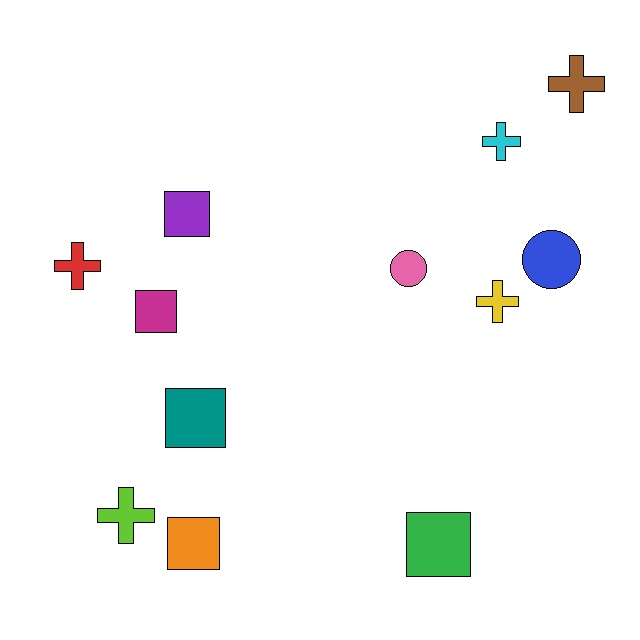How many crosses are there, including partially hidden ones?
There are 5 crosses.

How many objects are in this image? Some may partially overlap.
There are 12 objects.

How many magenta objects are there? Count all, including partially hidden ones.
There is 1 magenta object.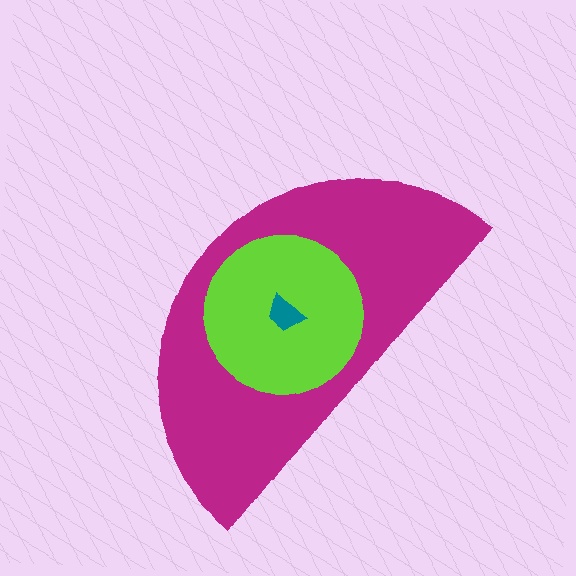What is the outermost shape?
The magenta semicircle.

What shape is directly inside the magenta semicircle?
The lime circle.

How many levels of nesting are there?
3.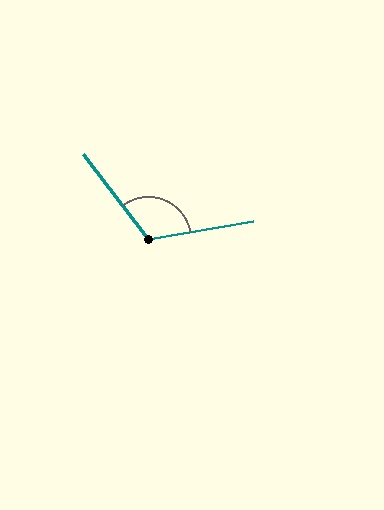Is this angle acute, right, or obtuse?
It is obtuse.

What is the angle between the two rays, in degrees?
Approximately 118 degrees.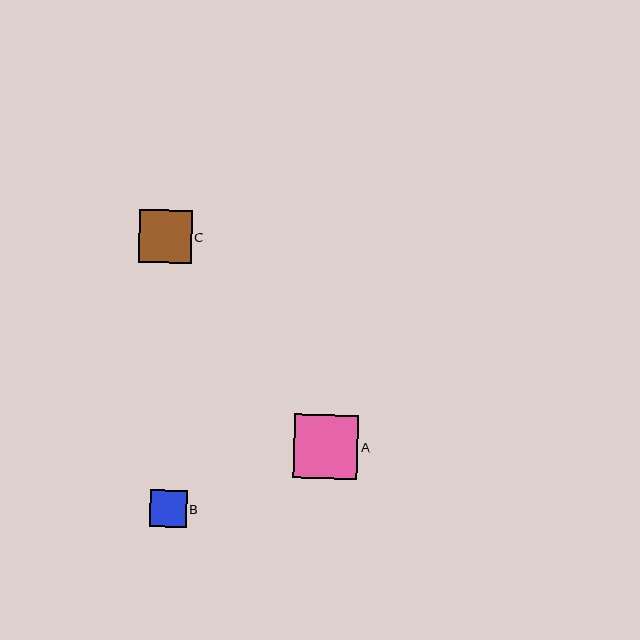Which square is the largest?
Square A is the largest with a size of approximately 64 pixels.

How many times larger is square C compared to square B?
Square C is approximately 1.4 times the size of square B.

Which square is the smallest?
Square B is the smallest with a size of approximately 37 pixels.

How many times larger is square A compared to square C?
Square A is approximately 1.2 times the size of square C.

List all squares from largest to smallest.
From largest to smallest: A, C, B.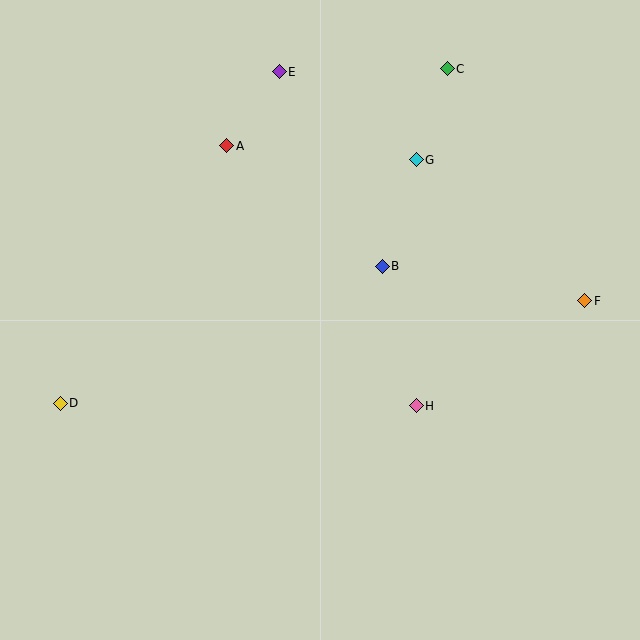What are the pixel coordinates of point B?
Point B is at (382, 266).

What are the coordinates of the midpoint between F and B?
The midpoint between F and B is at (483, 283).